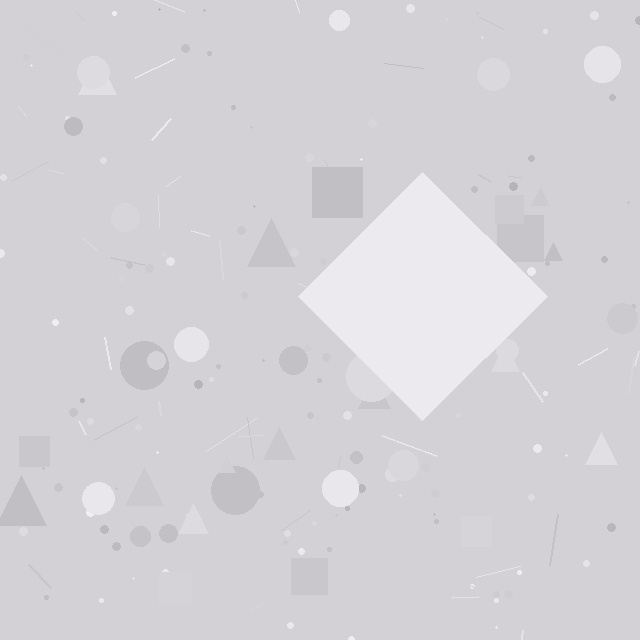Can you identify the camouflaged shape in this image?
The camouflaged shape is a diamond.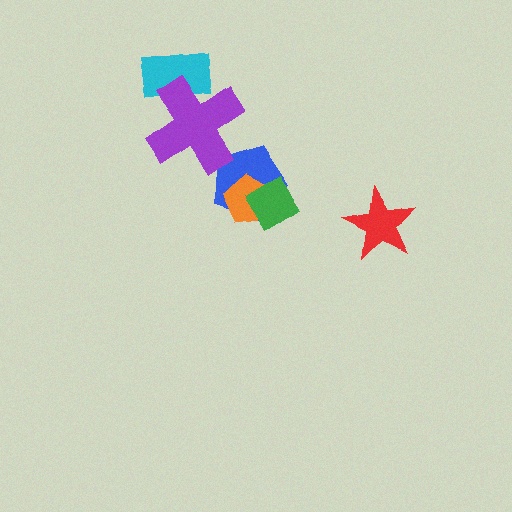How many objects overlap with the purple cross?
2 objects overlap with the purple cross.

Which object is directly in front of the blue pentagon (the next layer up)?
The orange pentagon is directly in front of the blue pentagon.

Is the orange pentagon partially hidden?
Yes, it is partially covered by another shape.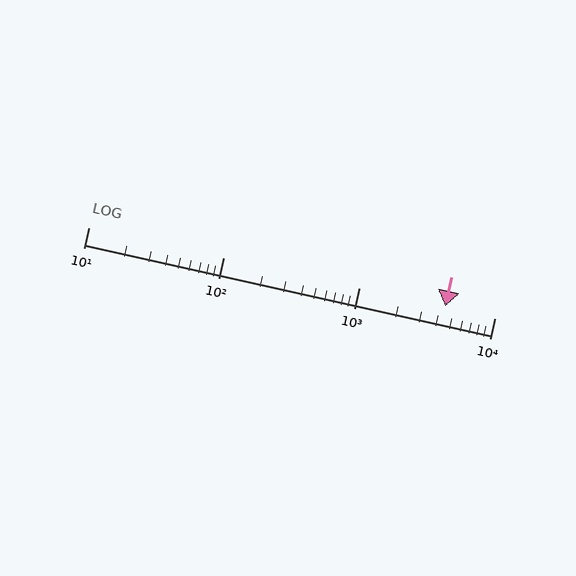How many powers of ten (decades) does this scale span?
The scale spans 3 decades, from 10 to 10000.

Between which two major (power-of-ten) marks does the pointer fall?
The pointer is between 1000 and 10000.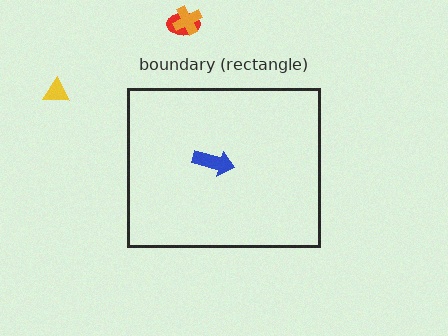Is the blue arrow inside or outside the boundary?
Inside.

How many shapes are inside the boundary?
1 inside, 3 outside.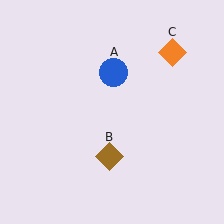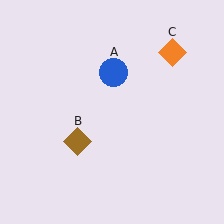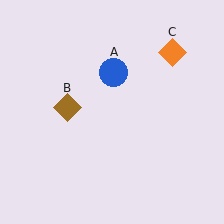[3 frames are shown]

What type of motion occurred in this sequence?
The brown diamond (object B) rotated clockwise around the center of the scene.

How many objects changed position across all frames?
1 object changed position: brown diamond (object B).